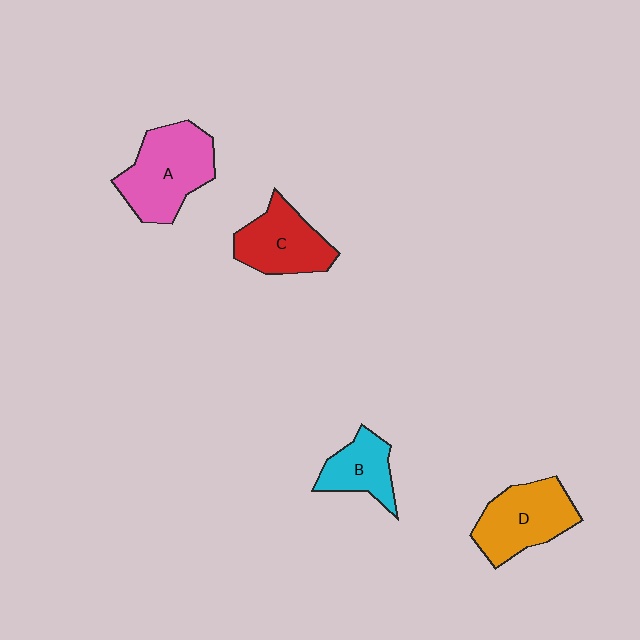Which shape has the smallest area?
Shape B (cyan).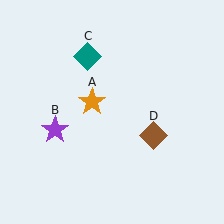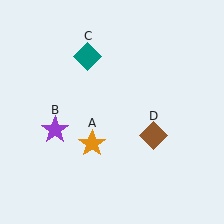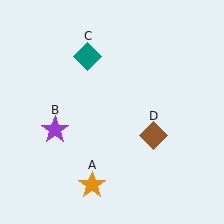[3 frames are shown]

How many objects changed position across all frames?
1 object changed position: orange star (object A).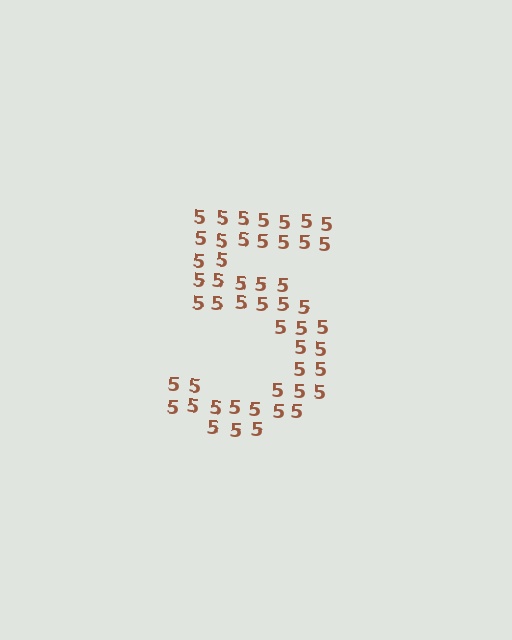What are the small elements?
The small elements are digit 5's.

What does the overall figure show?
The overall figure shows the digit 5.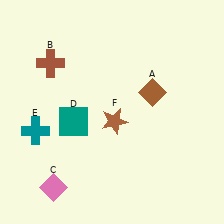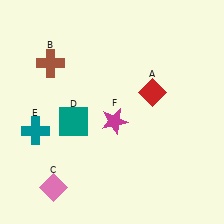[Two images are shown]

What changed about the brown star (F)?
In Image 1, F is brown. In Image 2, it changed to magenta.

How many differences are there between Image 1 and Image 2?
There are 2 differences between the two images.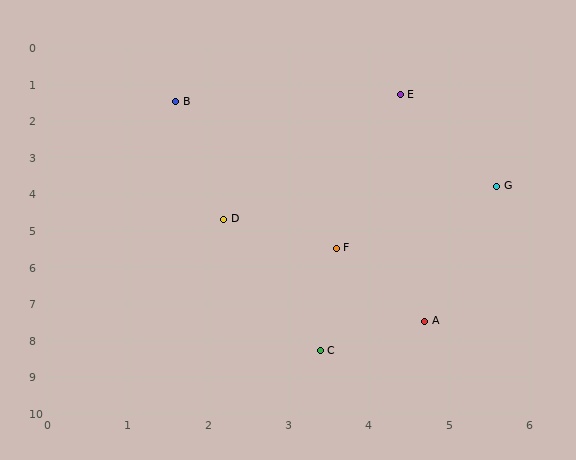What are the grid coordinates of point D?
Point D is at approximately (2.2, 4.7).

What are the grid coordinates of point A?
Point A is at approximately (4.7, 7.5).